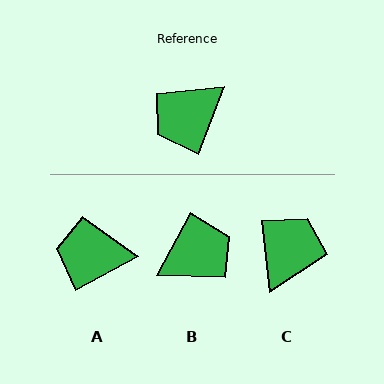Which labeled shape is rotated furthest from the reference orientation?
B, about 173 degrees away.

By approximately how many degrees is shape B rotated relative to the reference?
Approximately 173 degrees counter-clockwise.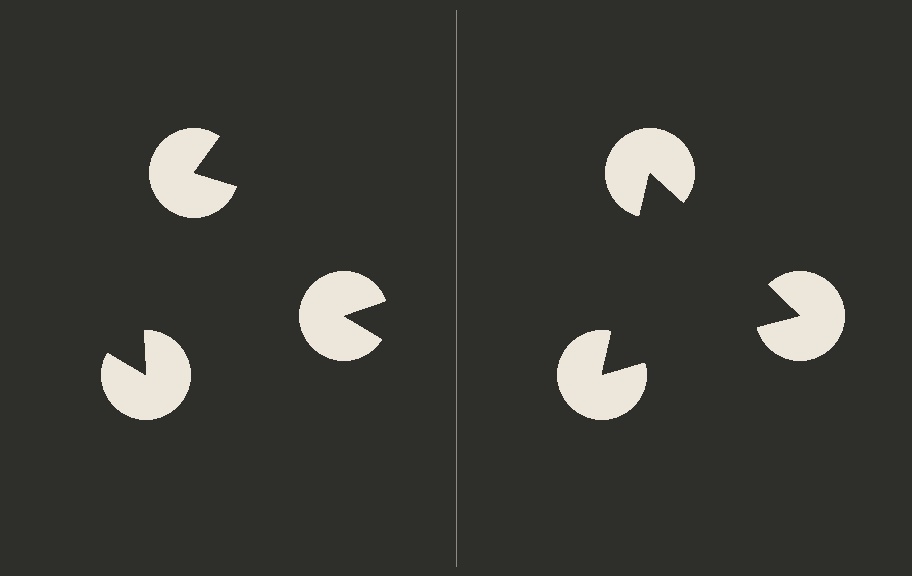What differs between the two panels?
The pac-man discs are positioned identically on both sides; only the wedge orientations differ. On the right they align to a triangle; on the left they are misaligned.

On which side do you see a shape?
An illusory triangle appears on the right side. On the left side the wedge cuts are rotated, so no coherent shape forms.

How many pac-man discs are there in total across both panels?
6 — 3 on each side.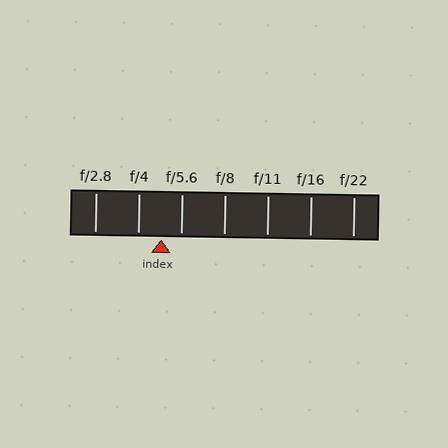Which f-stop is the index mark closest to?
The index mark is closest to f/5.6.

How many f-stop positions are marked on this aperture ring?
There are 7 f-stop positions marked.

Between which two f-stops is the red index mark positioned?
The index mark is between f/4 and f/5.6.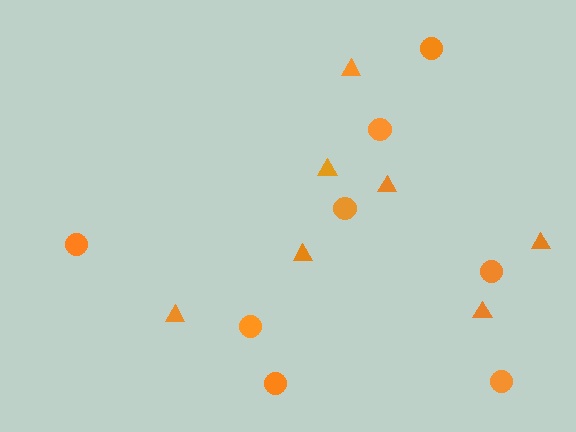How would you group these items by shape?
There are 2 groups: one group of triangles (7) and one group of circles (8).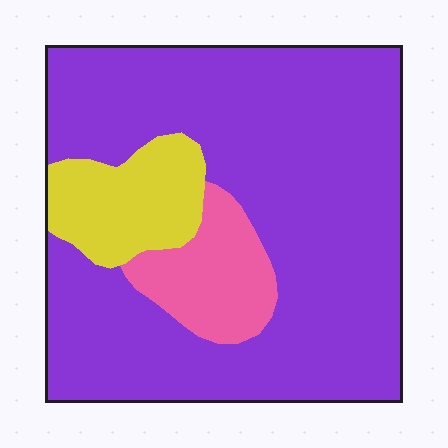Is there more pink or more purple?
Purple.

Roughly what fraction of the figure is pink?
Pink covers 11% of the figure.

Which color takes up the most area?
Purple, at roughly 75%.